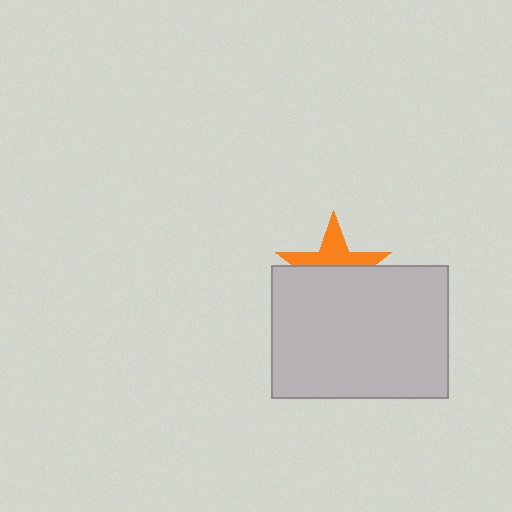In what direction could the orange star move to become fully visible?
The orange star could move up. That would shift it out from behind the light gray rectangle entirely.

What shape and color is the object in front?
The object in front is a light gray rectangle.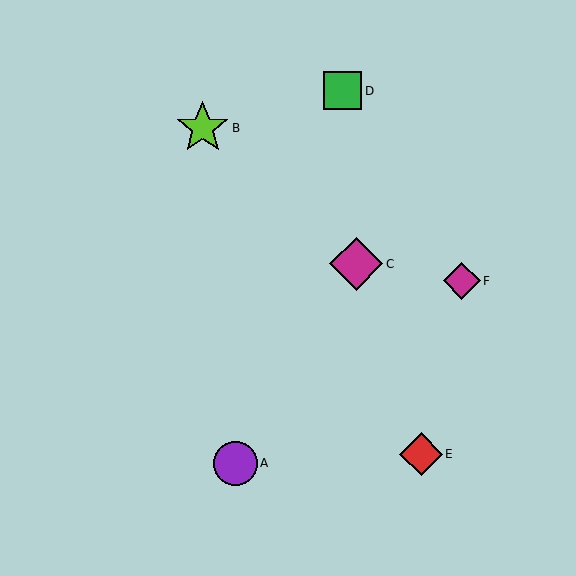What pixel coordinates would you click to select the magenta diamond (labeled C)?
Click at (356, 264) to select the magenta diamond C.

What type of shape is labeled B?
Shape B is a lime star.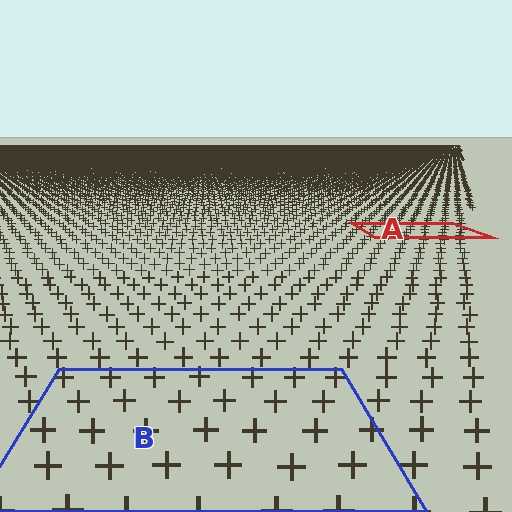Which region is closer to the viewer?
Region B is closer. The texture elements there are larger and more spread out.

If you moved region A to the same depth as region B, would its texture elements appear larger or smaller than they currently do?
They would appear larger. At a closer depth, the same texture elements are projected at a bigger on-screen size.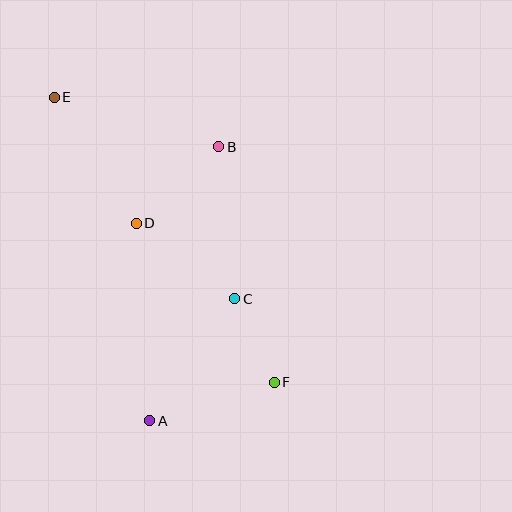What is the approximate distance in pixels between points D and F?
The distance between D and F is approximately 211 pixels.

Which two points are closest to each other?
Points C and F are closest to each other.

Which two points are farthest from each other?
Points E and F are farthest from each other.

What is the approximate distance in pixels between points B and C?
The distance between B and C is approximately 153 pixels.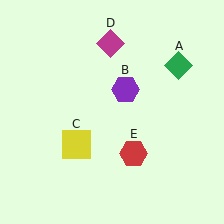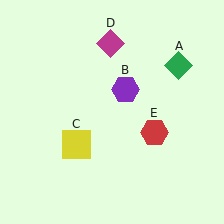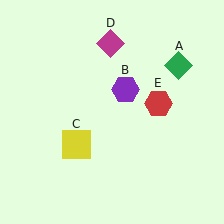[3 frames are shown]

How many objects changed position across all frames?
1 object changed position: red hexagon (object E).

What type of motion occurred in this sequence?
The red hexagon (object E) rotated counterclockwise around the center of the scene.